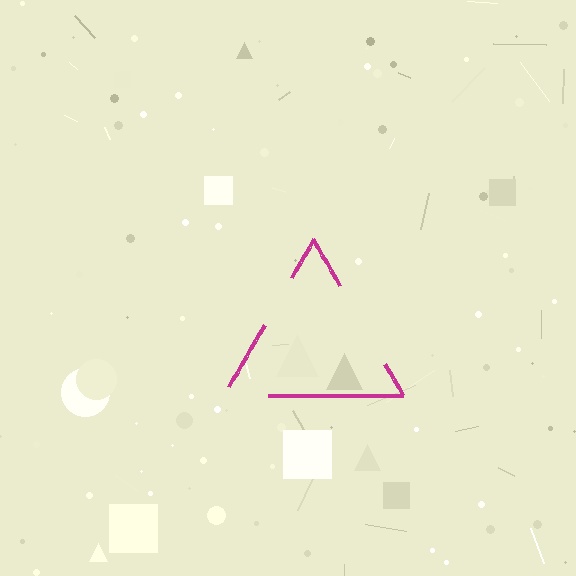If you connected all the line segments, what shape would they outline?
They would outline a triangle.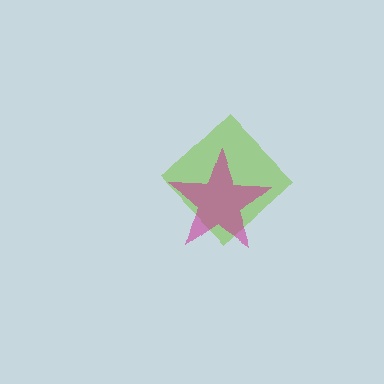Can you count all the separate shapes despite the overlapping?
Yes, there are 2 separate shapes.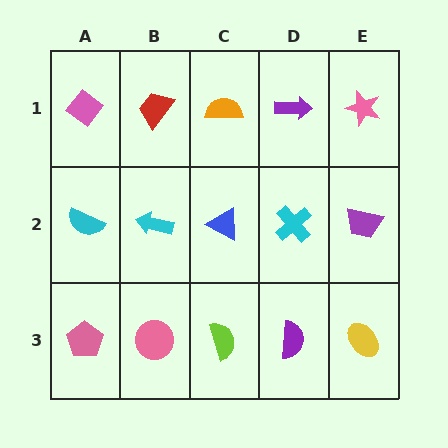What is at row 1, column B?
A red trapezoid.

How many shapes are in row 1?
5 shapes.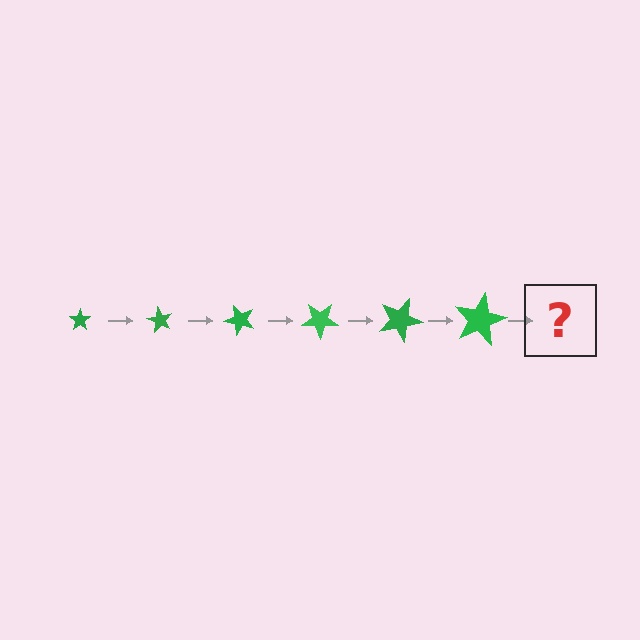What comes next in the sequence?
The next element should be a star, larger than the previous one and rotated 360 degrees from the start.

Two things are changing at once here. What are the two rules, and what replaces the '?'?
The two rules are that the star grows larger each step and it rotates 60 degrees each step. The '?' should be a star, larger than the previous one and rotated 360 degrees from the start.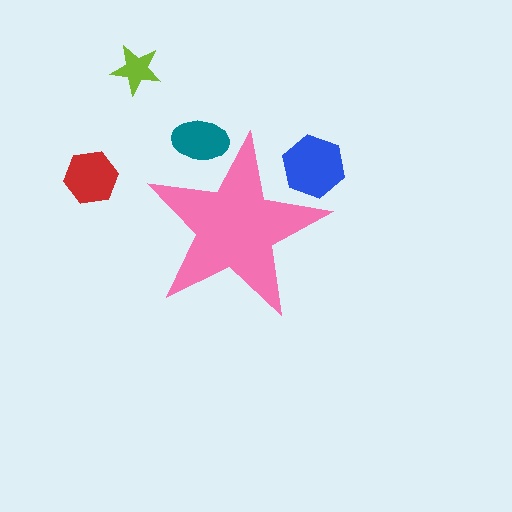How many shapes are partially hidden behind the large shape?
2 shapes are partially hidden.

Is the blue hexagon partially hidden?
Yes, the blue hexagon is partially hidden behind the pink star.